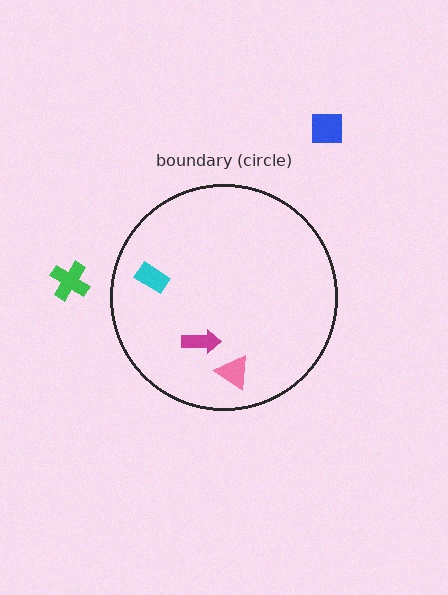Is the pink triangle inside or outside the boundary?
Inside.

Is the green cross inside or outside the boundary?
Outside.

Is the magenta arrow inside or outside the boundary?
Inside.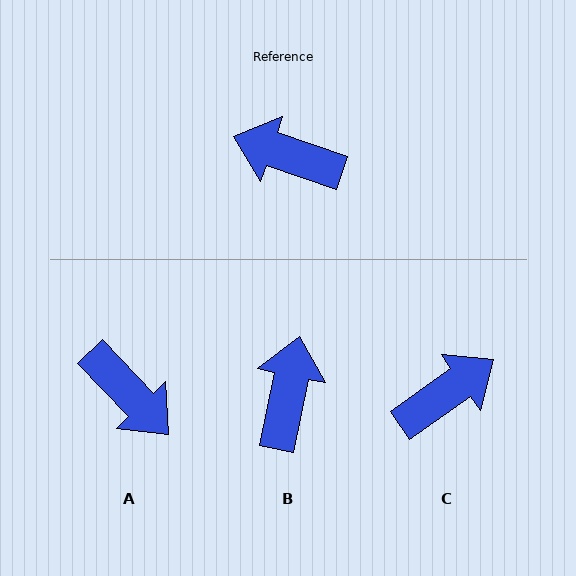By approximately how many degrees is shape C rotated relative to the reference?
Approximately 126 degrees clockwise.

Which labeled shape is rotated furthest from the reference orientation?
A, about 152 degrees away.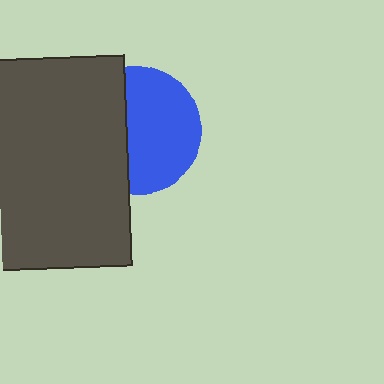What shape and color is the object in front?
The object in front is a dark gray rectangle.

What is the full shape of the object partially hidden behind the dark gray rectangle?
The partially hidden object is a blue circle.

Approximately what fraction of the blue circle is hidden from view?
Roughly 40% of the blue circle is hidden behind the dark gray rectangle.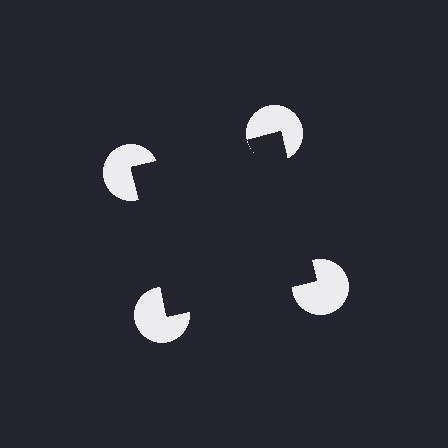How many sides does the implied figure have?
4 sides.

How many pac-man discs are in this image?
There are 4 — one at each vertex of the illusory square.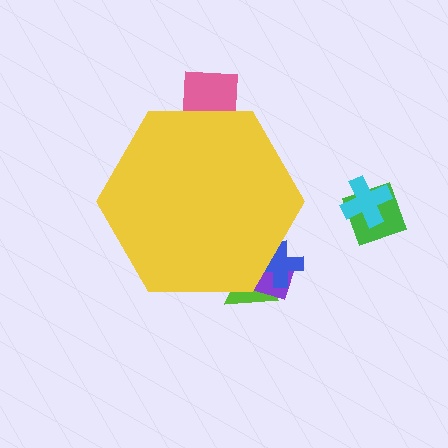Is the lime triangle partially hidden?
Yes, the lime triangle is partially hidden behind the yellow hexagon.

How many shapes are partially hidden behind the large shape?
4 shapes are partially hidden.